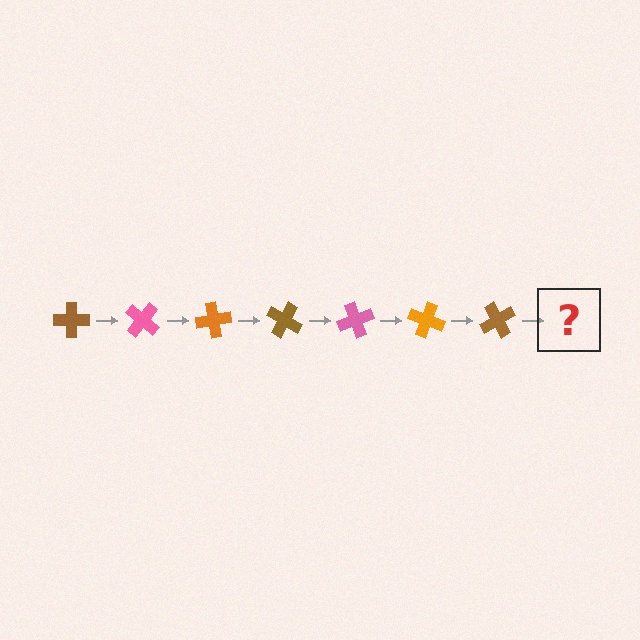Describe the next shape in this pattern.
It should be a pink cross, rotated 280 degrees from the start.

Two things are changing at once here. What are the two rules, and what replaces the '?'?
The two rules are that it rotates 40 degrees each step and the color cycles through brown, pink, and orange. The '?' should be a pink cross, rotated 280 degrees from the start.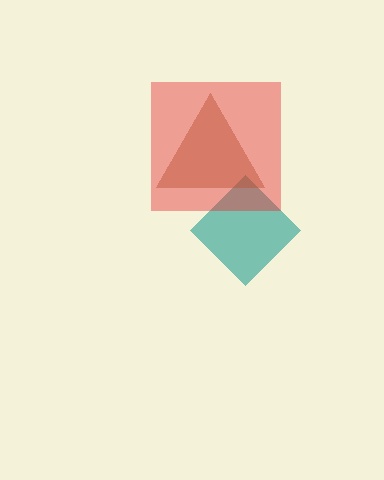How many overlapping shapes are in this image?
There are 3 overlapping shapes in the image.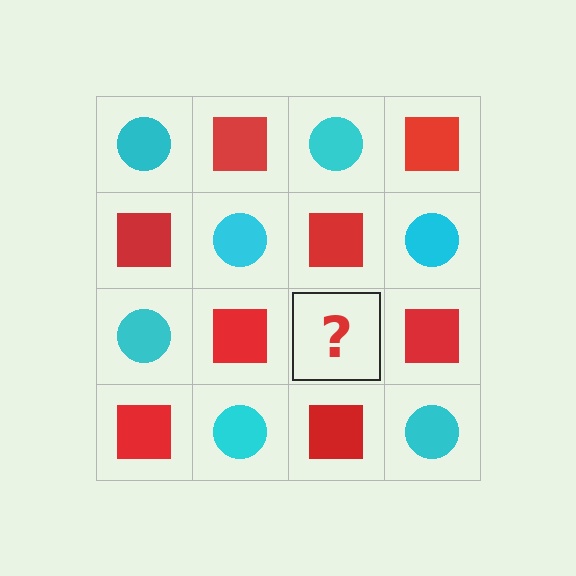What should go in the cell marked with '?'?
The missing cell should contain a cyan circle.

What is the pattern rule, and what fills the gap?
The rule is that it alternates cyan circle and red square in a checkerboard pattern. The gap should be filled with a cyan circle.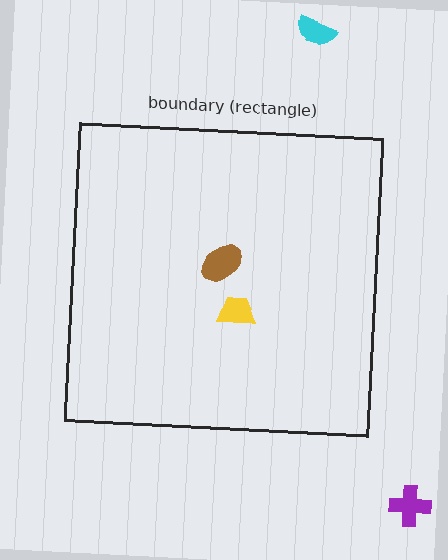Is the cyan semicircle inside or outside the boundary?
Outside.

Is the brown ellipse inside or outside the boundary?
Inside.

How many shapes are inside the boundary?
2 inside, 2 outside.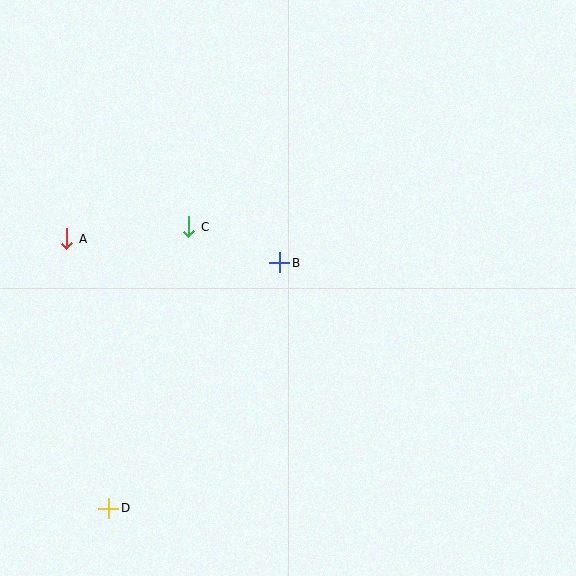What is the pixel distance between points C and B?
The distance between C and B is 98 pixels.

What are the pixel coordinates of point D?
Point D is at (109, 508).